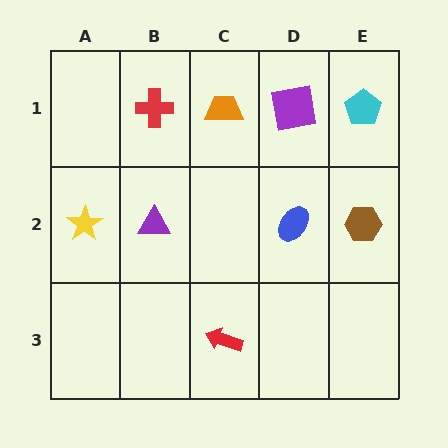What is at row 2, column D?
A blue ellipse.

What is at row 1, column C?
An orange trapezoid.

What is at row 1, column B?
A red cross.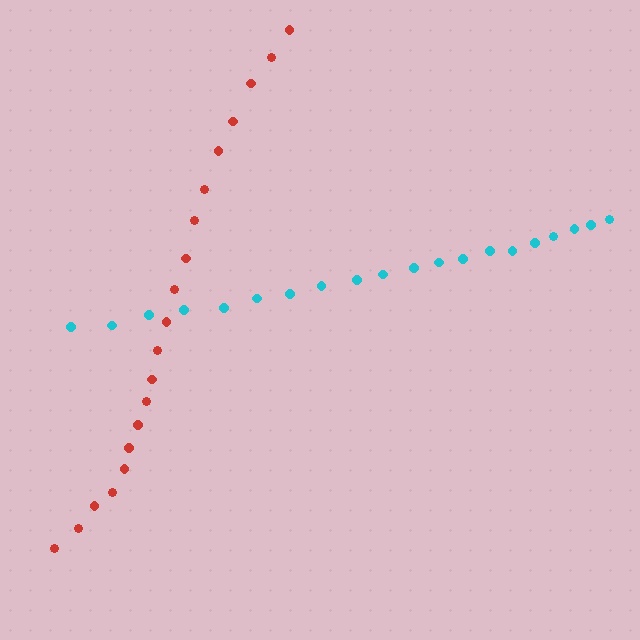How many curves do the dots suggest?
There are 2 distinct paths.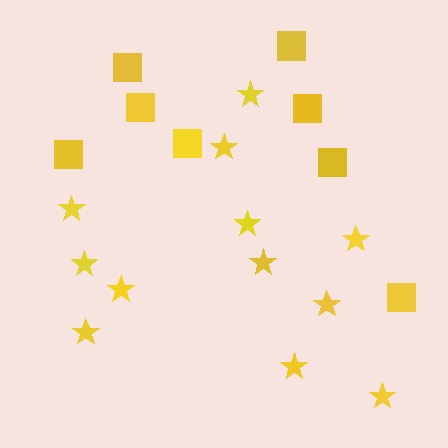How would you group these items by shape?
There are 2 groups: one group of stars (12) and one group of squares (8).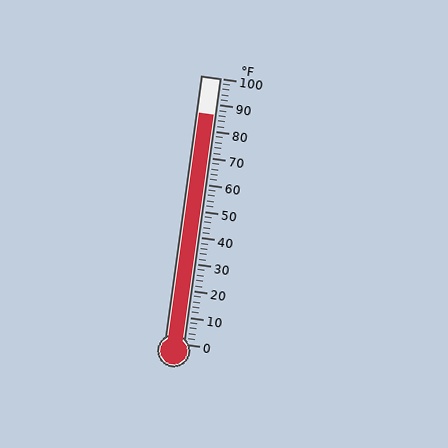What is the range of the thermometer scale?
The thermometer scale ranges from 0°F to 100°F.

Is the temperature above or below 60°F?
The temperature is above 60°F.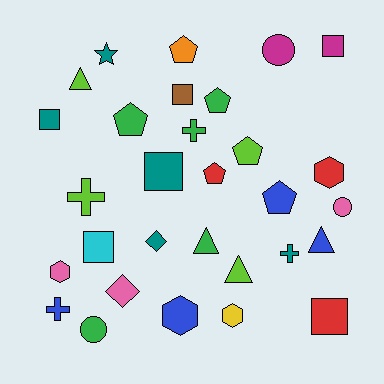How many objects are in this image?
There are 30 objects.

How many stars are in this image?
There is 1 star.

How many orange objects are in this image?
There is 1 orange object.